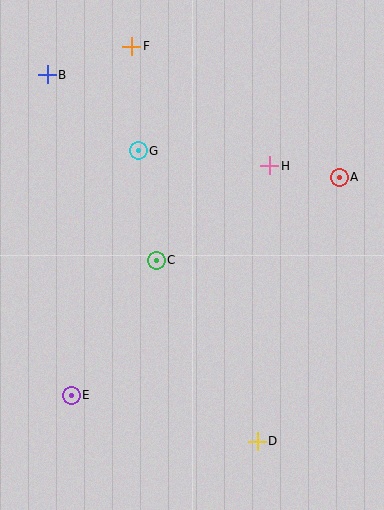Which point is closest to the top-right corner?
Point A is closest to the top-right corner.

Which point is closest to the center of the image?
Point C at (156, 260) is closest to the center.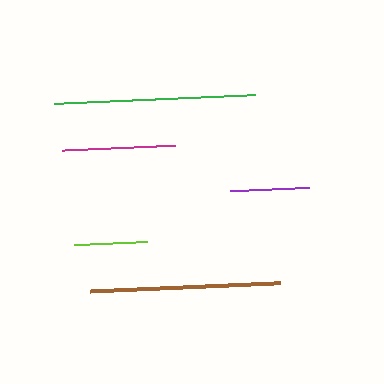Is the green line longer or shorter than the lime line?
The green line is longer than the lime line.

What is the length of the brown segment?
The brown segment is approximately 190 pixels long.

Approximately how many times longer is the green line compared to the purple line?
The green line is approximately 2.6 times the length of the purple line.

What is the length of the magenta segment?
The magenta segment is approximately 113 pixels long.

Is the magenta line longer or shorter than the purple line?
The magenta line is longer than the purple line.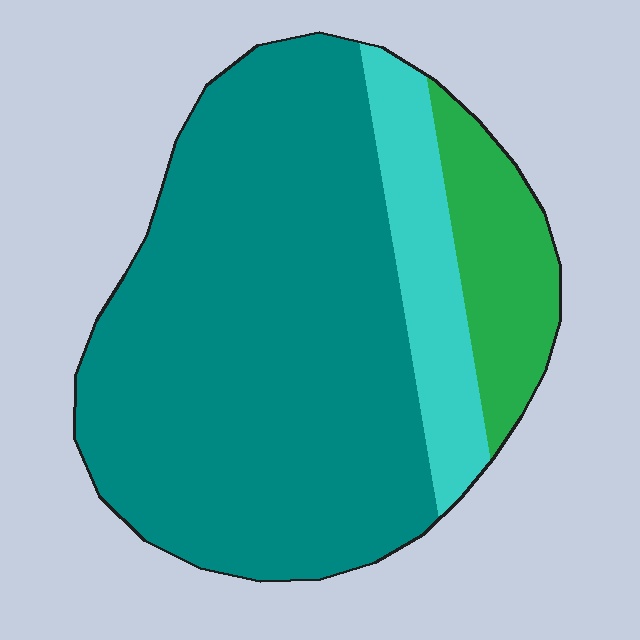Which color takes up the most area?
Teal, at roughly 75%.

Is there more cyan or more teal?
Teal.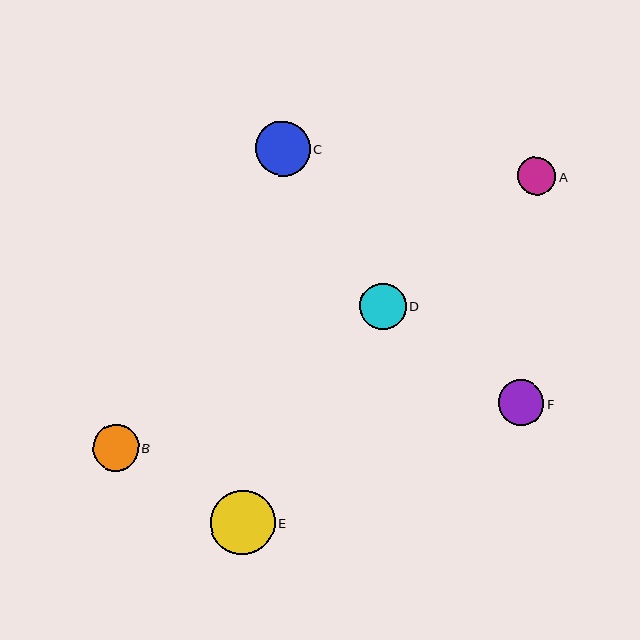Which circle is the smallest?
Circle A is the smallest with a size of approximately 38 pixels.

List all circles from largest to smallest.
From largest to smallest: E, C, D, B, F, A.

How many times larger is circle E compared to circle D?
Circle E is approximately 1.4 times the size of circle D.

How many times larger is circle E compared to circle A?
Circle E is approximately 1.7 times the size of circle A.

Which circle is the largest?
Circle E is the largest with a size of approximately 64 pixels.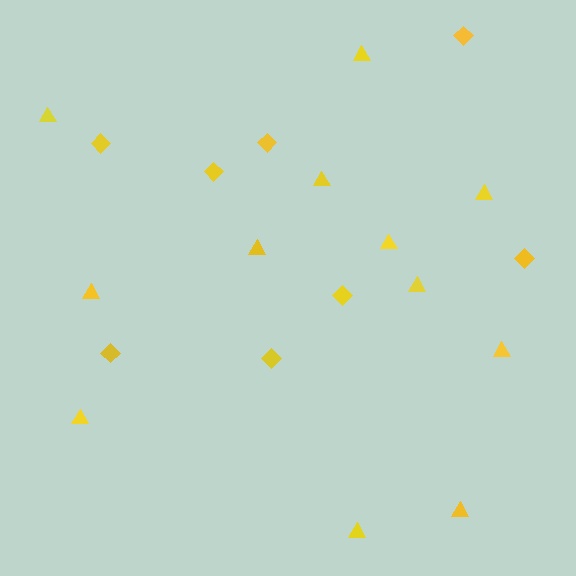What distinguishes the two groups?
There are 2 groups: one group of diamonds (8) and one group of triangles (12).